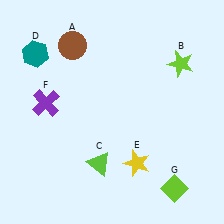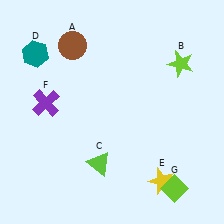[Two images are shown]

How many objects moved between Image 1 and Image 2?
1 object moved between the two images.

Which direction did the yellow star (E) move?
The yellow star (E) moved right.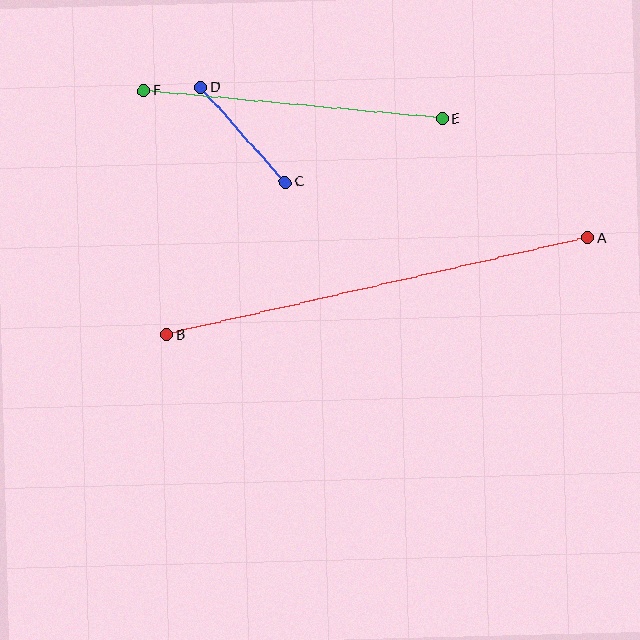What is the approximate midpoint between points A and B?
The midpoint is at approximately (378, 286) pixels.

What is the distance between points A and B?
The distance is approximately 432 pixels.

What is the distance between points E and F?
The distance is approximately 300 pixels.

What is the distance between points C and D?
The distance is approximately 127 pixels.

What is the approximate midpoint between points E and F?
The midpoint is at approximately (293, 105) pixels.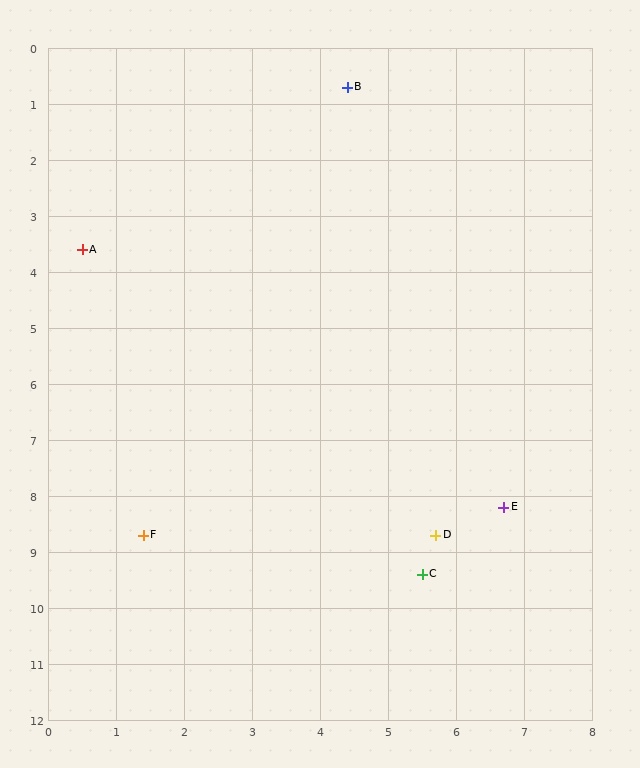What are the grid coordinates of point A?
Point A is at approximately (0.5, 3.6).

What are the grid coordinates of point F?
Point F is at approximately (1.4, 8.7).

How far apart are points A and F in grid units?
Points A and F are about 5.2 grid units apart.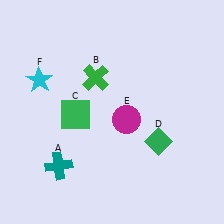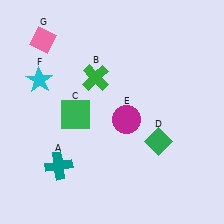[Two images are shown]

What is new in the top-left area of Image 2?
A pink diamond (G) was added in the top-left area of Image 2.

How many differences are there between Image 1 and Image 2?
There is 1 difference between the two images.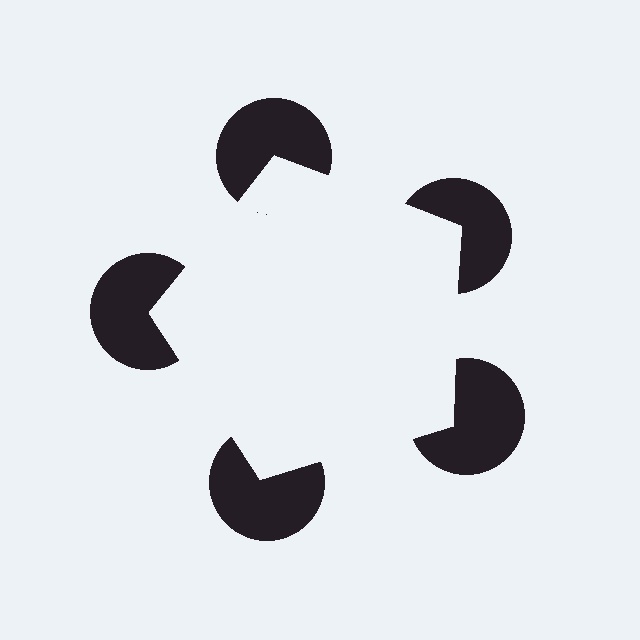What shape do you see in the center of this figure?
An illusory pentagon — its edges are inferred from the aligned wedge cuts in the pac-man discs, not physically drawn.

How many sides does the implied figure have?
5 sides.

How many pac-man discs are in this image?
There are 5 — one at each vertex of the illusory pentagon.